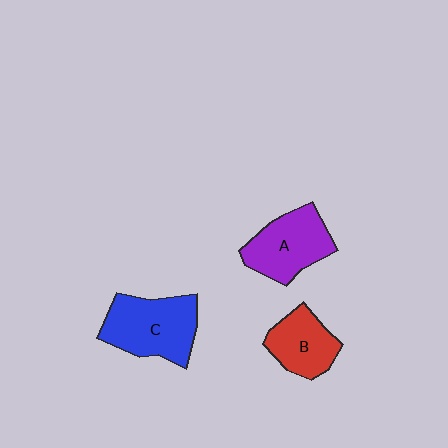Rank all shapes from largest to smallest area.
From largest to smallest: C (blue), A (purple), B (red).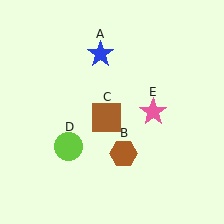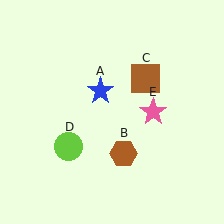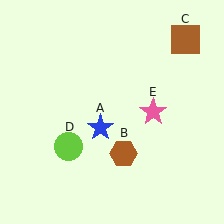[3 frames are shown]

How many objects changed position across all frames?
2 objects changed position: blue star (object A), brown square (object C).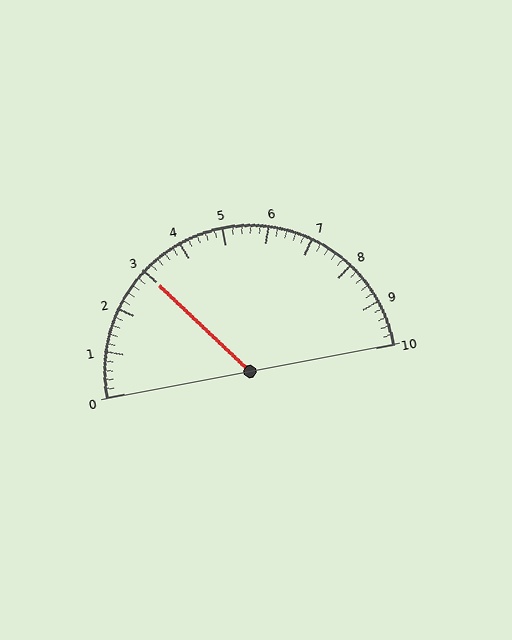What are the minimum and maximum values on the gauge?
The gauge ranges from 0 to 10.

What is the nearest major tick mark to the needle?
The nearest major tick mark is 3.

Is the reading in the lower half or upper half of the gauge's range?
The reading is in the lower half of the range (0 to 10).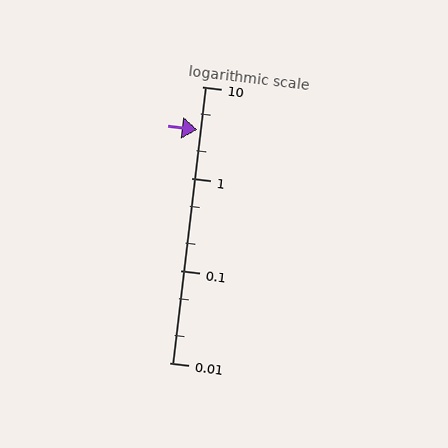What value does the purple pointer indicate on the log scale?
The pointer indicates approximately 3.4.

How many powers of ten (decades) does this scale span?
The scale spans 3 decades, from 0.01 to 10.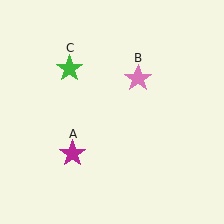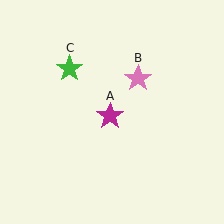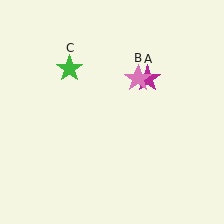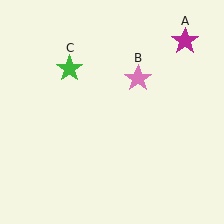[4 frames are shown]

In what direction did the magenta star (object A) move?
The magenta star (object A) moved up and to the right.